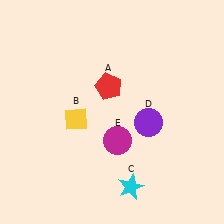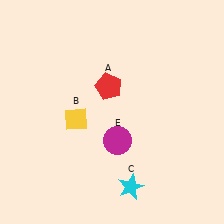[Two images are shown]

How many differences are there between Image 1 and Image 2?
There is 1 difference between the two images.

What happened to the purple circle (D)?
The purple circle (D) was removed in Image 2. It was in the bottom-right area of Image 1.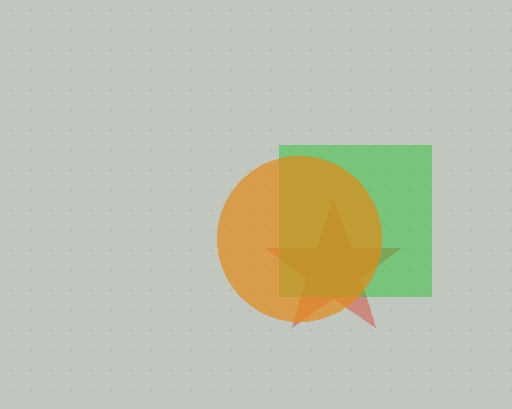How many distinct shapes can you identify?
There are 3 distinct shapes: a red star, a green square, an orange circle.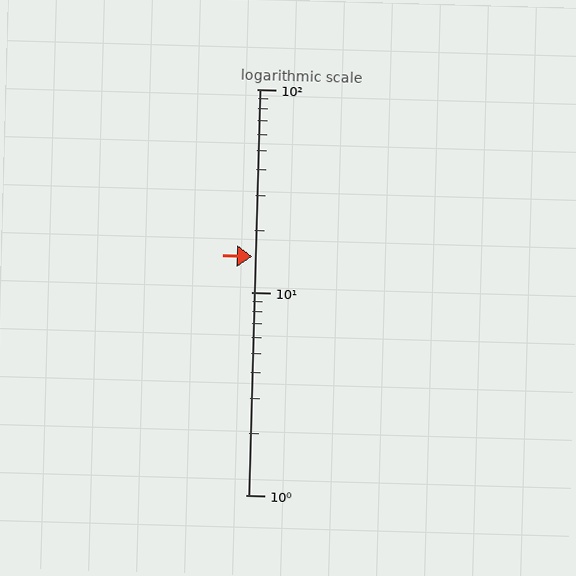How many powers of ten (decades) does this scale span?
The scale spans 2 decades, from 1 to 100.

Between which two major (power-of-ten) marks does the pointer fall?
The pointer is between 10 and 100.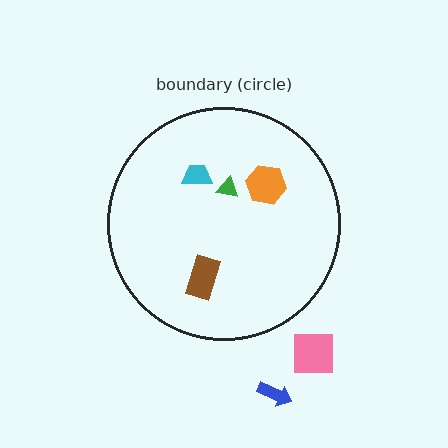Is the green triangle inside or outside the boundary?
Inside.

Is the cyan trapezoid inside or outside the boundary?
Inside.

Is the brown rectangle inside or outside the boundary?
Inside.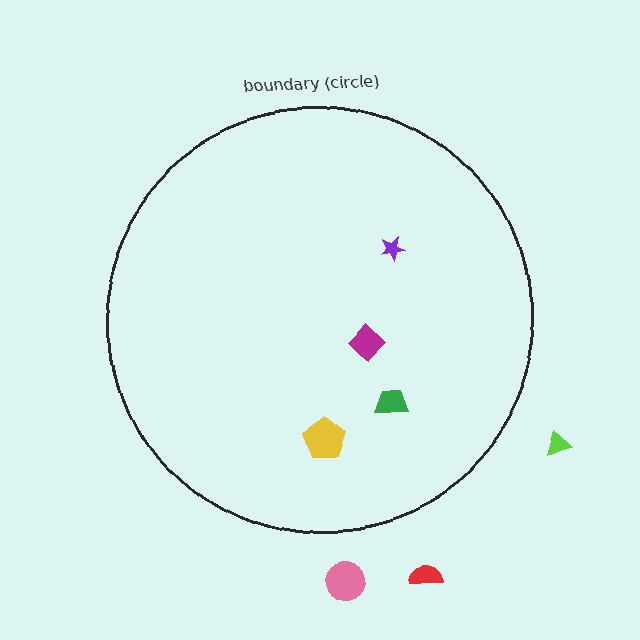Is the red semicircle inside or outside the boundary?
Outside.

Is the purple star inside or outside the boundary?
Inside.